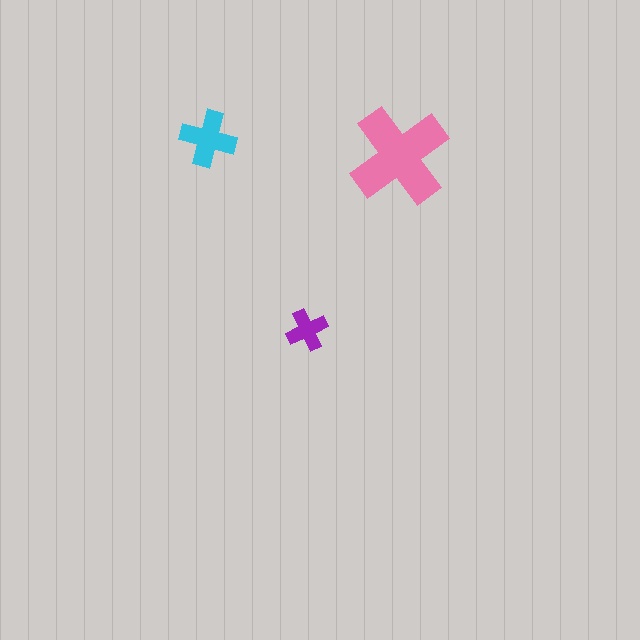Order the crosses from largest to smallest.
the pink one, the cyan one, the purple one.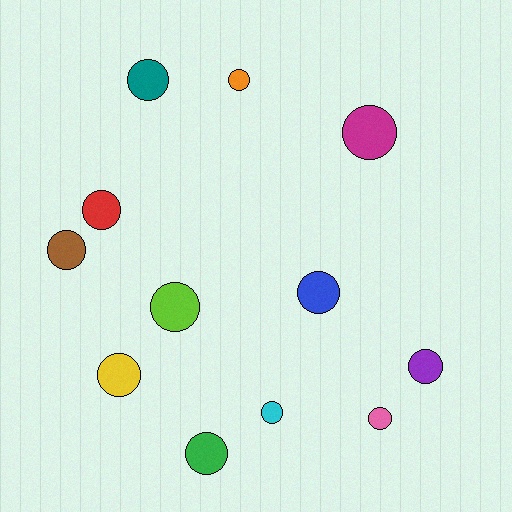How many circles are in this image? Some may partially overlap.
There are 12 circles.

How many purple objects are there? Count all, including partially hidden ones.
There is 1 purple object.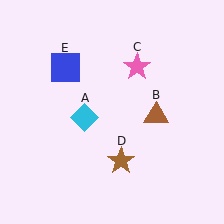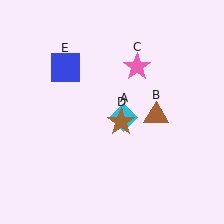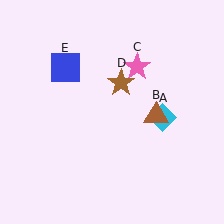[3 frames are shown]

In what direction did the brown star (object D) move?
The brown star (object D) moved up.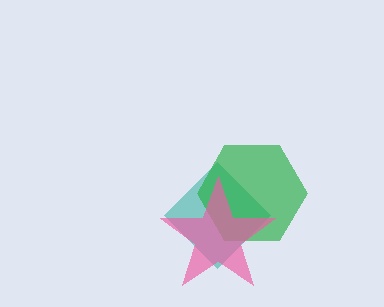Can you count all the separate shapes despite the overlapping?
Yes, there are 3 separate shapes.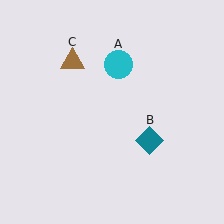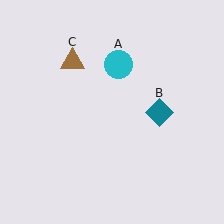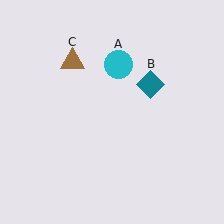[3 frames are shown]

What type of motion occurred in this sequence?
The teal diamond (object B) rotated counterclockwise around the center of the scene.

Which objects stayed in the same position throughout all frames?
Cyan circle (object A) and brown triangle (object C) remained stationary.